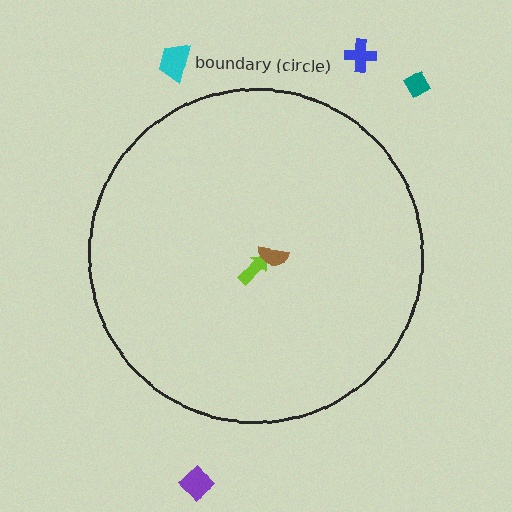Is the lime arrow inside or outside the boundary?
Inside.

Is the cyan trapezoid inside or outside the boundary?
Outside.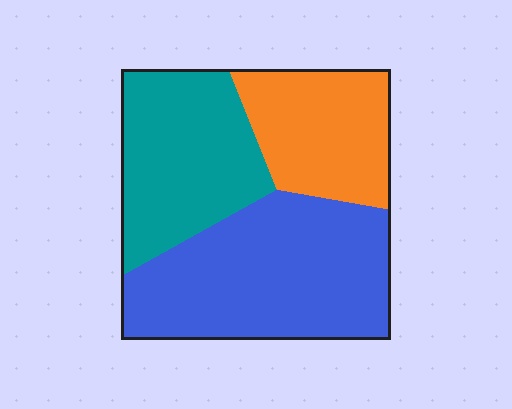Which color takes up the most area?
Blue, at roughly 45%.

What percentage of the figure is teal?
Teal covers roughly 30% of the figure.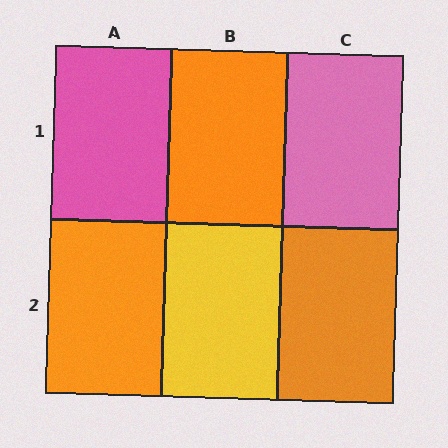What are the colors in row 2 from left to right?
Orange, yellow, orange.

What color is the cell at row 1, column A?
Pink.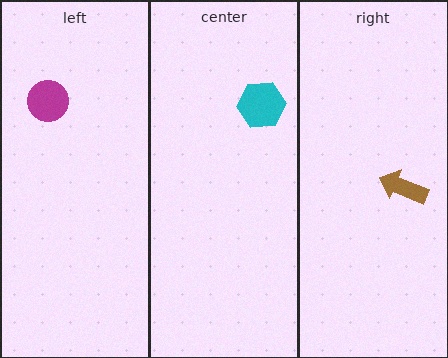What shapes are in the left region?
The magenta circle.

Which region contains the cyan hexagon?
The center region.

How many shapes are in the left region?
1.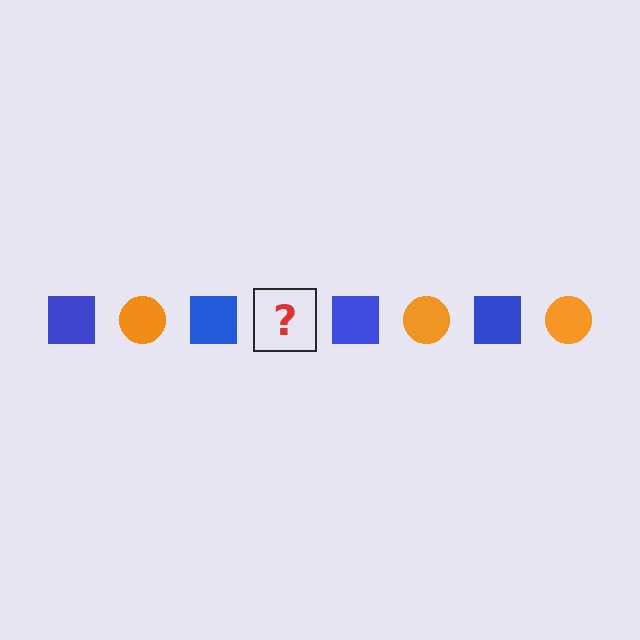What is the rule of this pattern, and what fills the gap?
The rule is that the pattern alternates between blue square and orange circle. The gap should be filled with an orange circle.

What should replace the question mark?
The question mark should be replaced with an orange circle.